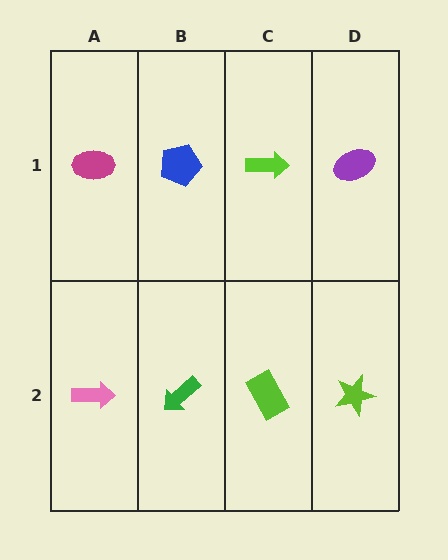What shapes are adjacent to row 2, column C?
A lime arrow (row 1, column C), a green arrow (row 2, column B), a lime star (row 2, column D).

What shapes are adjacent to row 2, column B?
A blue pentagon (row 1, column B), a pink arrow (row 2, column A), a lime rectangle (row 2, column C).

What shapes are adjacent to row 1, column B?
A green arrow (row 2, column B), a magenta ellipse (row 1, column A), a lime arrow (row 1, column C).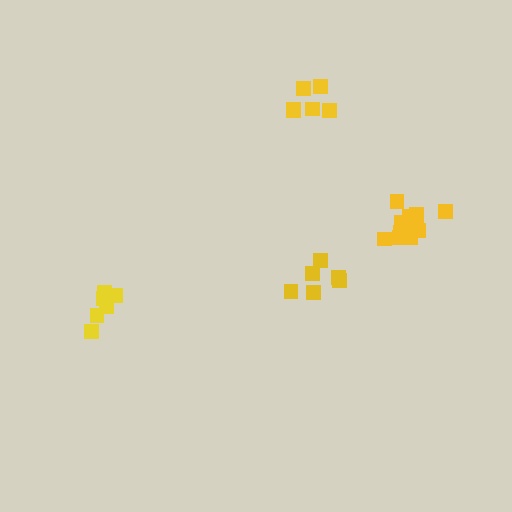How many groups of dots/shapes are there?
There are 4 groups.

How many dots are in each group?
Group 1: 6 dots, Group 2: 6 dots, Group 3: 6 dots, Group 4: 11 dots (29 total).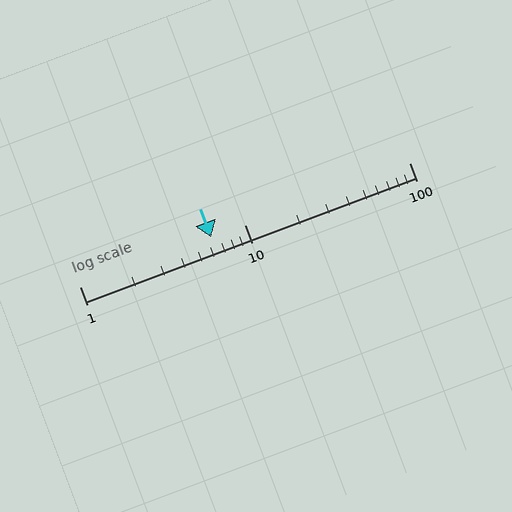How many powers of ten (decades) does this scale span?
The scale spans 2 decades, from 1 to 100.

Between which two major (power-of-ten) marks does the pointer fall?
The pointer is between 1 and 10.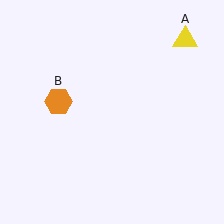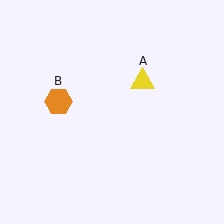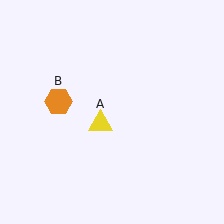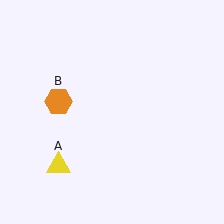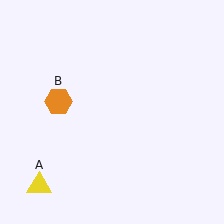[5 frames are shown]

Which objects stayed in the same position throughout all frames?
Orange hexagon (object B) remained stationary.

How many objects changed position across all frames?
1 object changed position: yellow triangle (object A).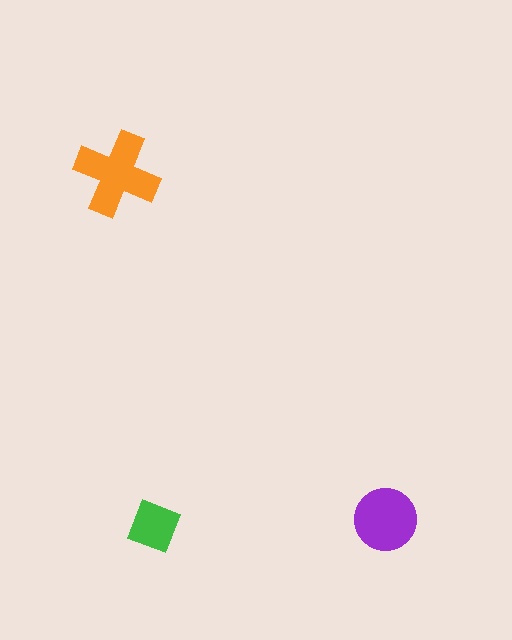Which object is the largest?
The orange cross.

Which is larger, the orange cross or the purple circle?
The orange cross.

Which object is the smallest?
The green diamond.